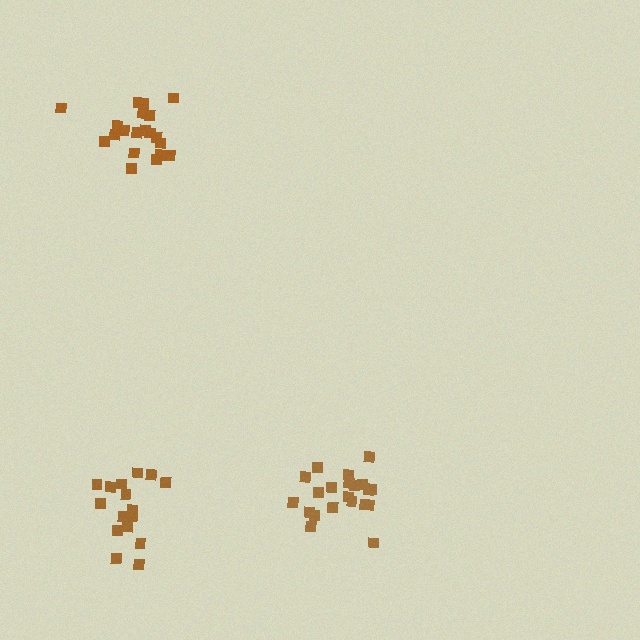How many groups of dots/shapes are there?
There are 3 groups.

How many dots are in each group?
Group 1: 20 dots, Group 2: 16 dots, Group 3: 21 dots (57 total).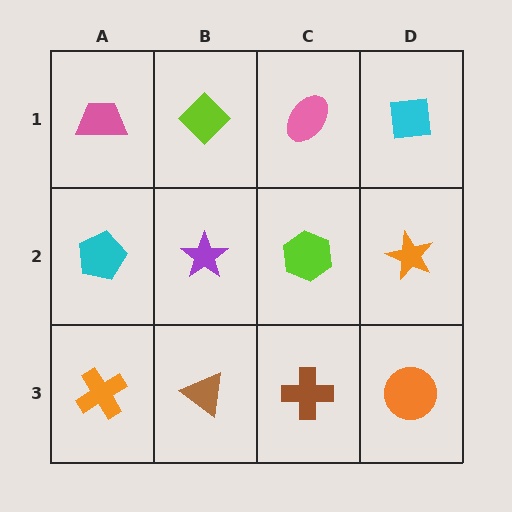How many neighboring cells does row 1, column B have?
3.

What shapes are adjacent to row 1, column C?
A lime hexagon (row 2, column C), a lime diamond (row 1, column B), a cyan square (row 1, column D).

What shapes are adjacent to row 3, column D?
An orange star (row 2, column D), a brown cross (row 3, column C).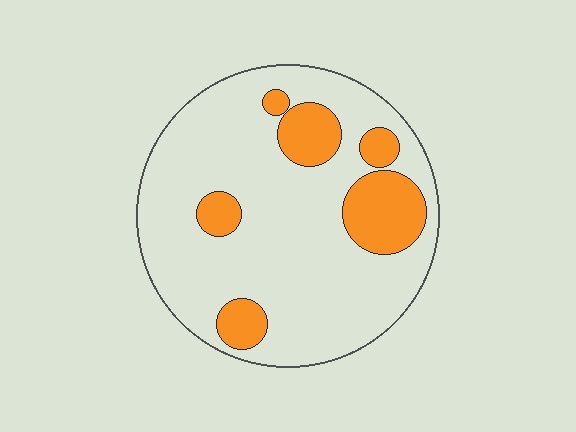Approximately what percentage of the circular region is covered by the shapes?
Approximately 20%.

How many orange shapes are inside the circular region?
6.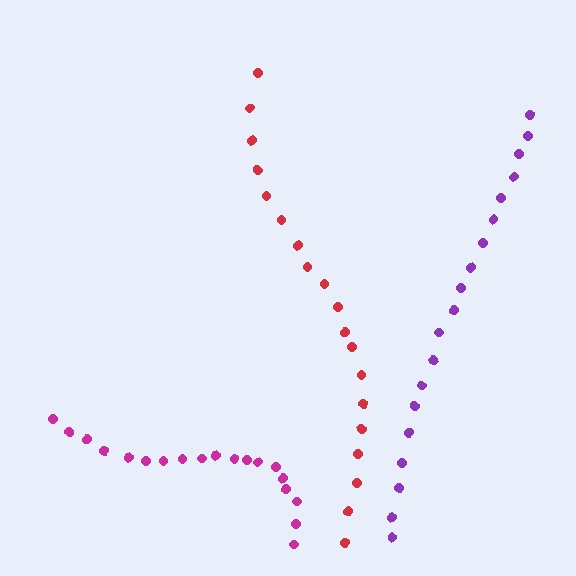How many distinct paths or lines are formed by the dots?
There are 3 distinct paths.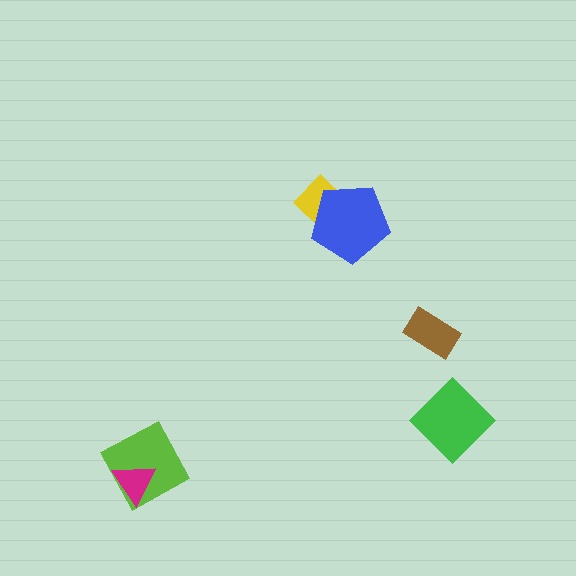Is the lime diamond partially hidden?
Yes, it is partially covered by another shape.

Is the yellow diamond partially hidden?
Yes, it is partially covered by another shape.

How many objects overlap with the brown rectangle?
0 objects overlap with the brown rectangle.